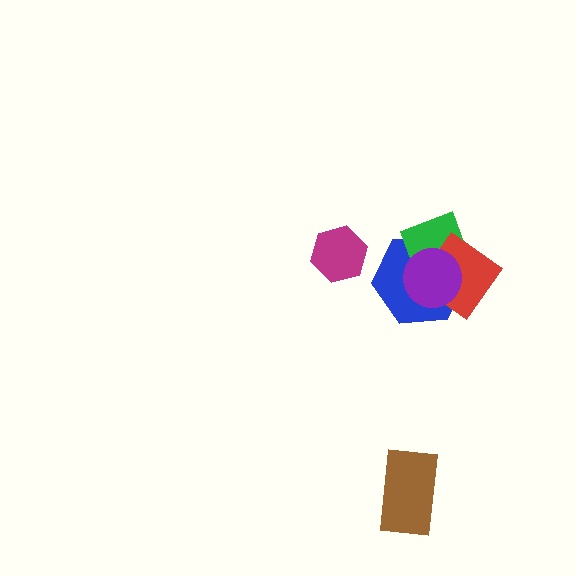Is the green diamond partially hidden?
Yes, it is partially covered by another shape.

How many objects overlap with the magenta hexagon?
0 objects overlap with the magenta hexagon.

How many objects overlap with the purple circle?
3 objects overlap with the purple circle.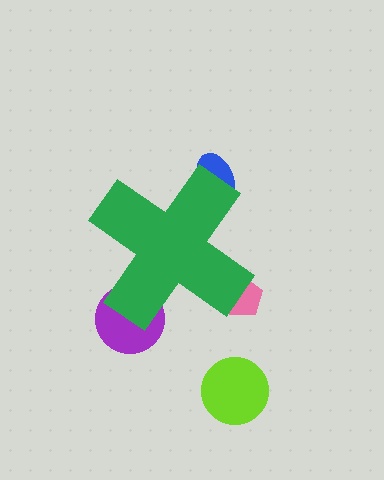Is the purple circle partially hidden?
Yes, the purple circle is partially hidden behind the green cross.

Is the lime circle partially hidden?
No, the lime circle is fully visible.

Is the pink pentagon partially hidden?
Yes, the pink pentagon is partially hidden behind the green cross.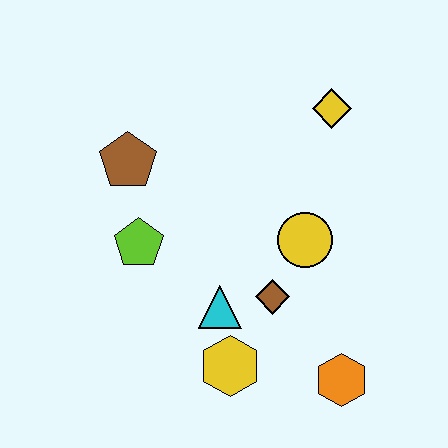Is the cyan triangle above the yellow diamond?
No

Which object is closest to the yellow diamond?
The yellow circle is closest to the yellow diamond.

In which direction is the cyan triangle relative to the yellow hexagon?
The cyan triangle is above the yellow hexagon.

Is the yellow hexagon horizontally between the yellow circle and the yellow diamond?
No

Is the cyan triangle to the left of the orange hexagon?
Yes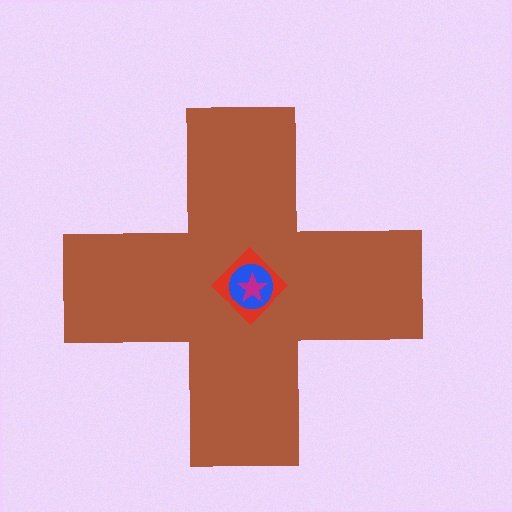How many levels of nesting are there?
4.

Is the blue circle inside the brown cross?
Yes.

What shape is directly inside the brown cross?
The red diamond.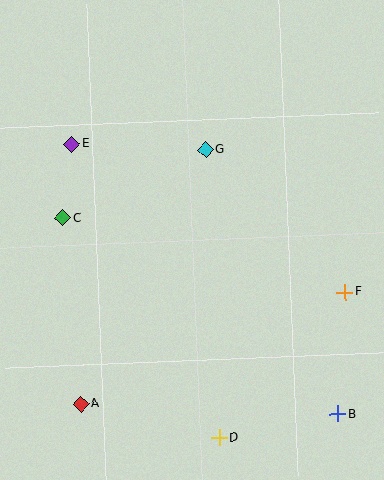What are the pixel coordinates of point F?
Point F is at (345, 292).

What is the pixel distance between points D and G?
The distance between D and G is 288 pixels.